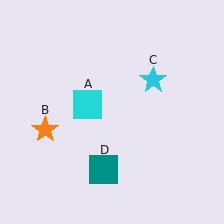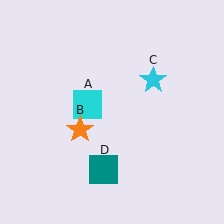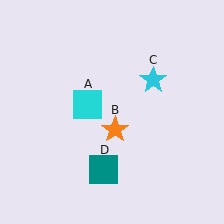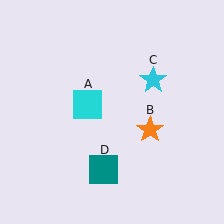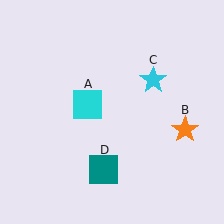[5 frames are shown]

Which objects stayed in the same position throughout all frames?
Cyan square (object A) and cyan star (object C) and teal square (object D) remained stationary.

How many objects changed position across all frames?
1 object changed position: orange star (object B).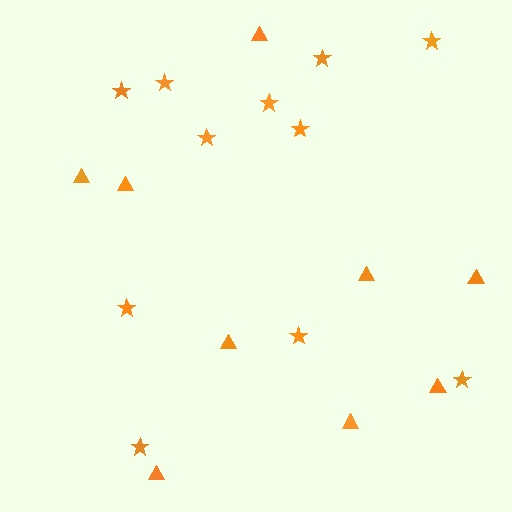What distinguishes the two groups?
There are 2 groups: one group of stars (11) and one group of triangles (9).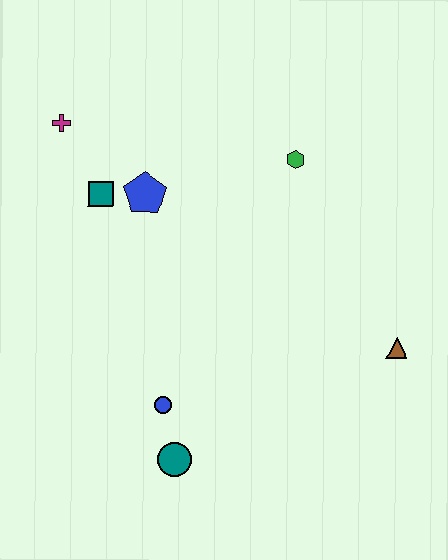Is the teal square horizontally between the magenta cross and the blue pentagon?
Yes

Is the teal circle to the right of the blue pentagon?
Yes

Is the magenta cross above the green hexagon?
Yes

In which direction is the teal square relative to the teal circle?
The teal square is above the teal circle.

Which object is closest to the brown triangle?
The green hexagon is closest to the brown triangle.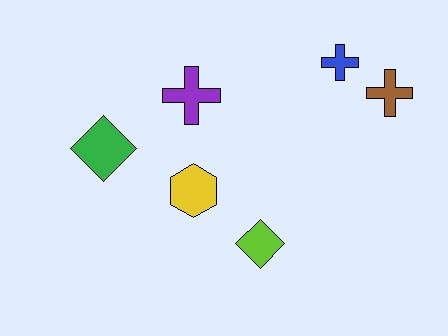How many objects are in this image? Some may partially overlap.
There are 6 objects.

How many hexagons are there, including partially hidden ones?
There is 1 hexagon.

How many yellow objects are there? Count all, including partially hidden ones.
There is 1 yellow object.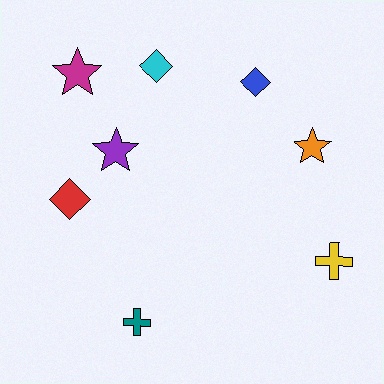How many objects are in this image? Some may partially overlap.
There are 8 objects.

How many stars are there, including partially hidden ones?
There are 3 stars.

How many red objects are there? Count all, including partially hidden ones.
There is 1 red object.